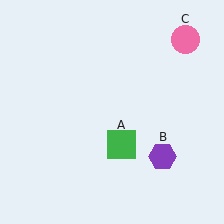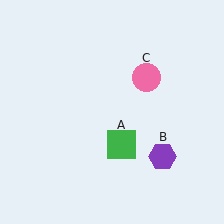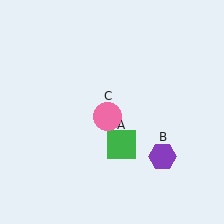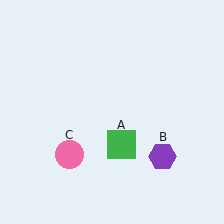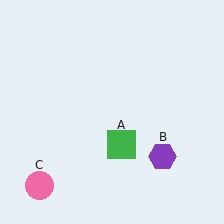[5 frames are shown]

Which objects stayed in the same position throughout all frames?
Green square (object A) and purple hexagon (object B) remained stationary.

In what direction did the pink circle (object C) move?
The pink circle (object C) moved down and to the left.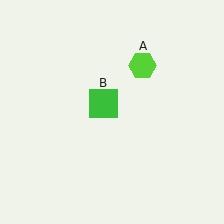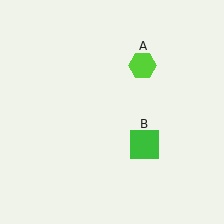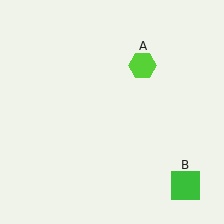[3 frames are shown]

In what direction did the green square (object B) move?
The green square (object B) moved down and to the right.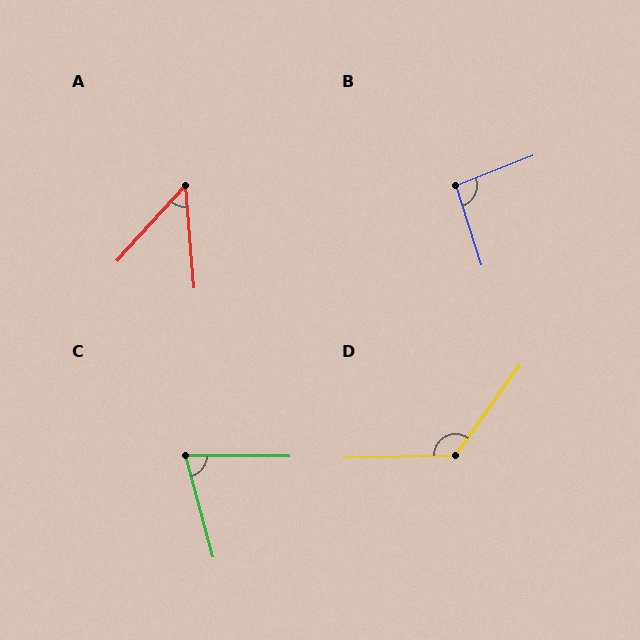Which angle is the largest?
D, at approximately 127 degrees.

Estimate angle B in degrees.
Approximately 93 degrees.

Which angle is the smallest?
A, at approximately 47 degrees.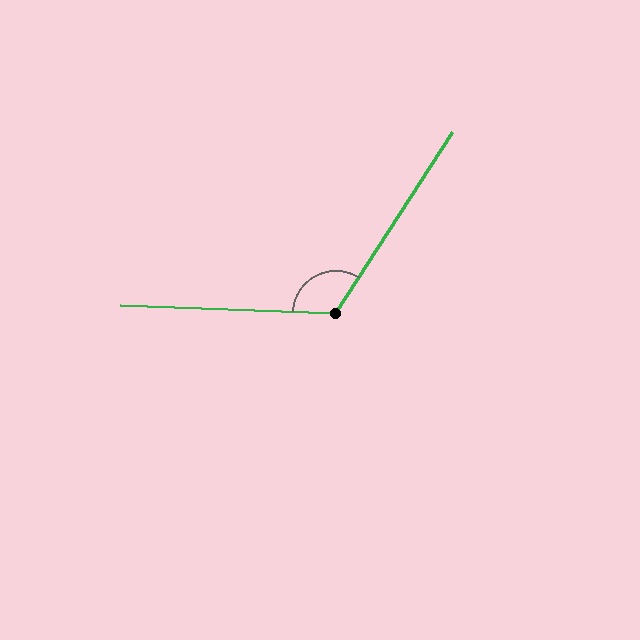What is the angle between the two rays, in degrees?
Approximately 121 degrees.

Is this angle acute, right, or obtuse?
It is obtuse.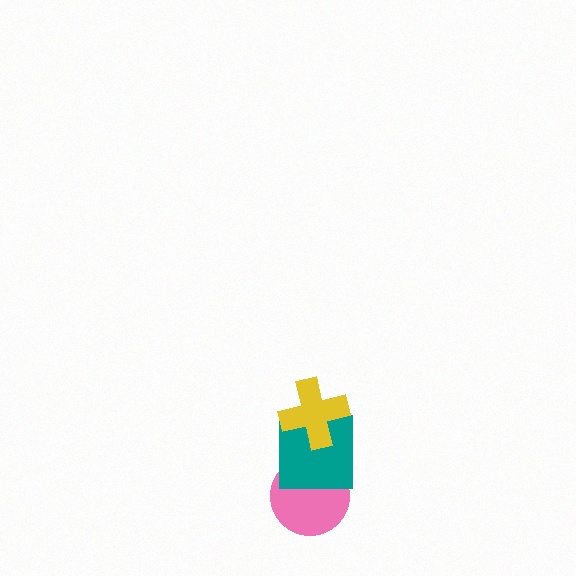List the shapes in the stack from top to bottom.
From top to bottom: the yellow cross, the teal square, the pink circle.